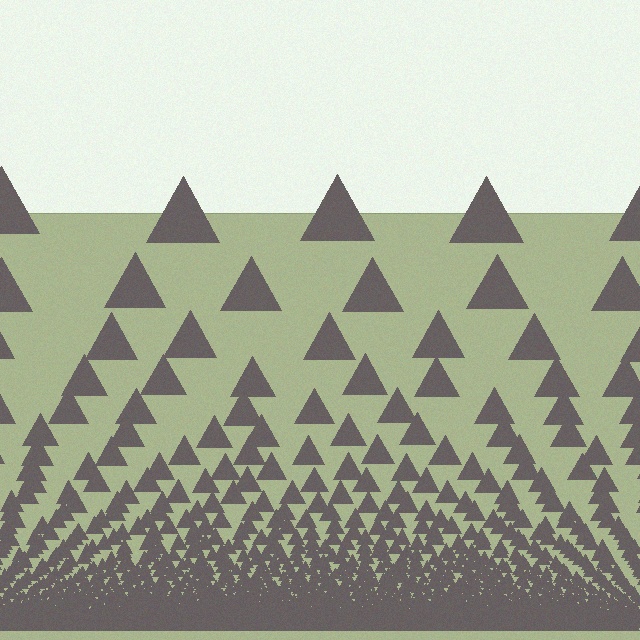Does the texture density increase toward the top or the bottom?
Density increases toward the bottom.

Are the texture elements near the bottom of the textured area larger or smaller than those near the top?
Smaller. The gradient is inverted — elements near the bottom are smaller and denser.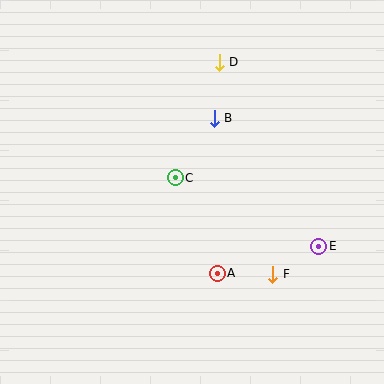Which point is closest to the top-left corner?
Point D is closest to the top-left corner.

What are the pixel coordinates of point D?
Point D is at (219, 62).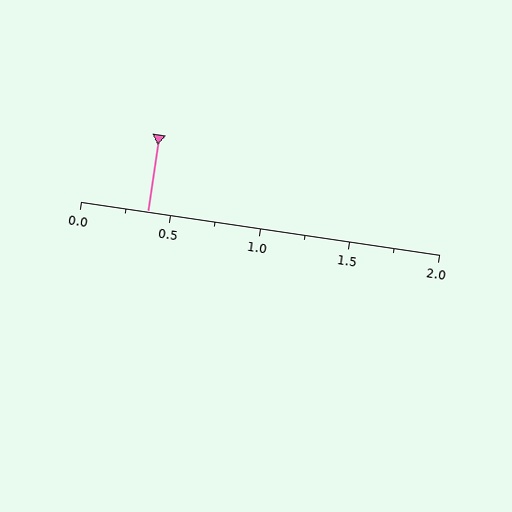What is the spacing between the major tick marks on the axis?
The major ticks are spaced 0.5 apart.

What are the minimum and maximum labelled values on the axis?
The axis runs from 0.0 to 2.0.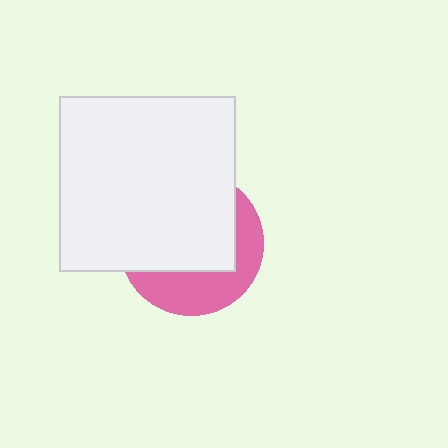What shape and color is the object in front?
The object in front is a white square.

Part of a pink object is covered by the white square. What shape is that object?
It is a circle.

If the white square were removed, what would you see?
You would see the complete pink circle.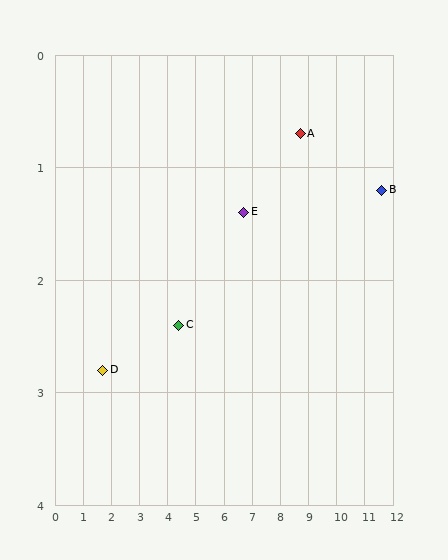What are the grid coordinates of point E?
Point E is at approximately (6.7, 1.4).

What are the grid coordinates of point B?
Point B is at approximately (11.6, 1.2).